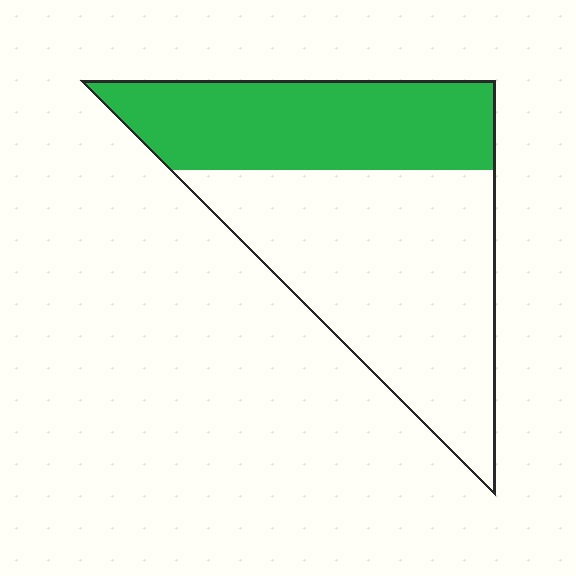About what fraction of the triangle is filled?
About three eighths (3/8).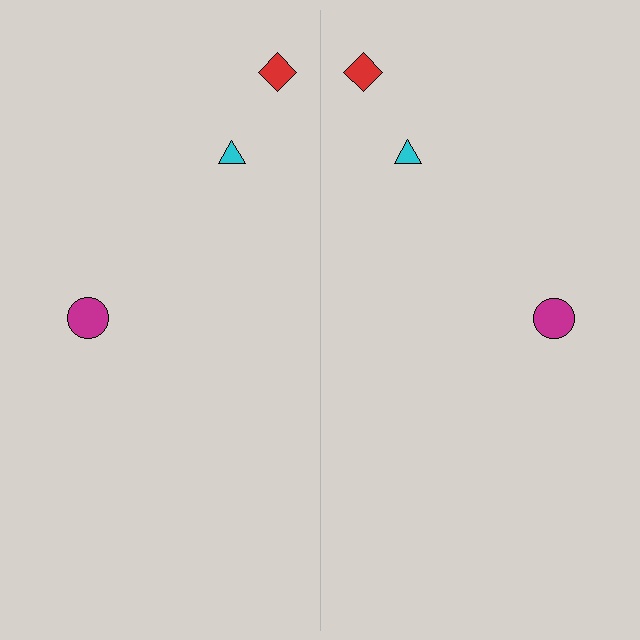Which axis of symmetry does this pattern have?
The pattern has a vertical axis of symmetry running through the center of the image.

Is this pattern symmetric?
Yes, this pattern has bilateral (reflection) symmetry.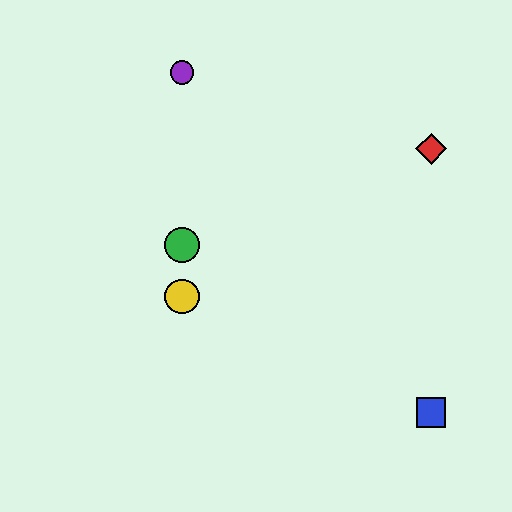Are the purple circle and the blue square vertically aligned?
No, the purple circle is at x≈182 and the blue square is at x≈431.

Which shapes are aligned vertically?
The green circle, the yellow circle, the purple circle are aligned vertically.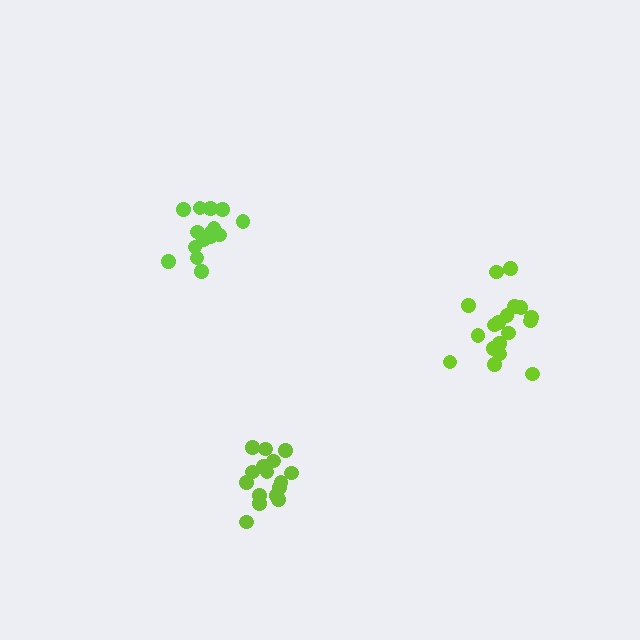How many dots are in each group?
Group 1: 19 dots, Group 2: 16 dots, Group 3: 16 dots (51 total).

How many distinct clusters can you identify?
There are 3 distinct clusters.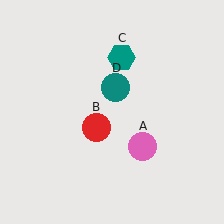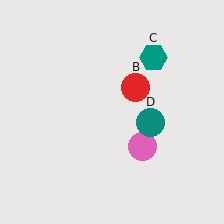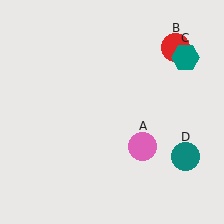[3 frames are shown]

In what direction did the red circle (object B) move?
The red circle (object B) moved up and to the right.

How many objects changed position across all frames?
3 objects changed position: red circle (object B), teal hexagon (object C), teal circle (object D).